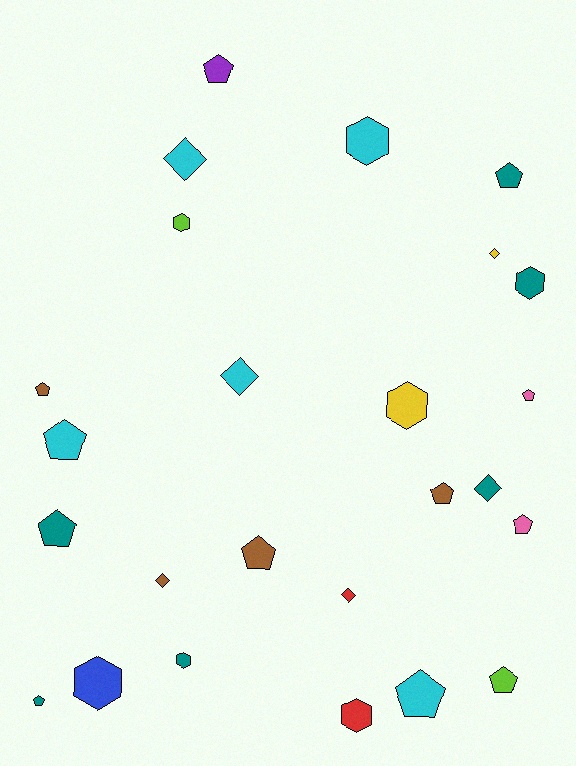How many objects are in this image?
There are 25 objects.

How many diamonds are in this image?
There are 6 diamonds.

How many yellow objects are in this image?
There are 2 yellow objects.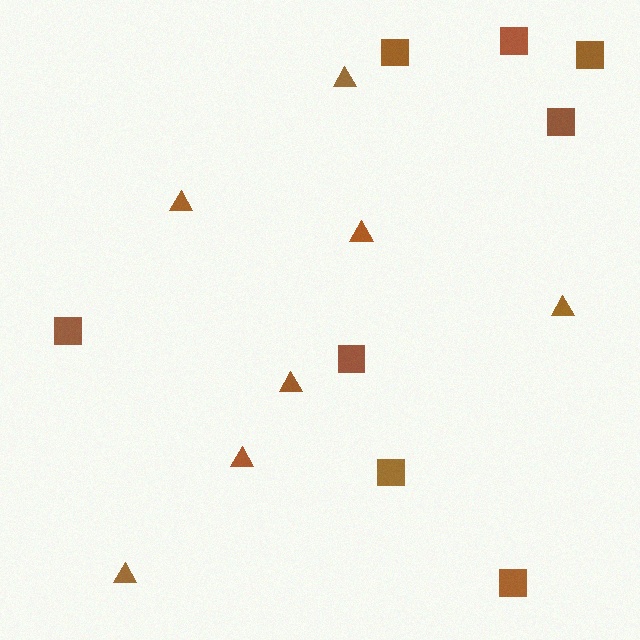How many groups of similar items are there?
There are 2 groups: one group of squares (8) and one group of triangles (7).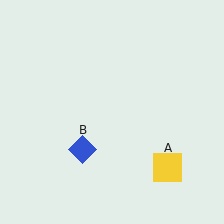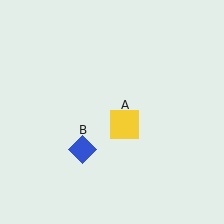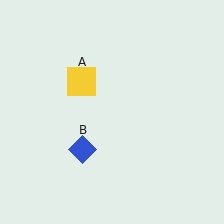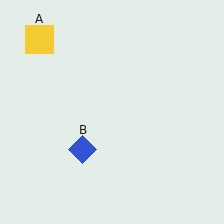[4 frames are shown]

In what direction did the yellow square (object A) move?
The yellow square (object A) moved up and to the left.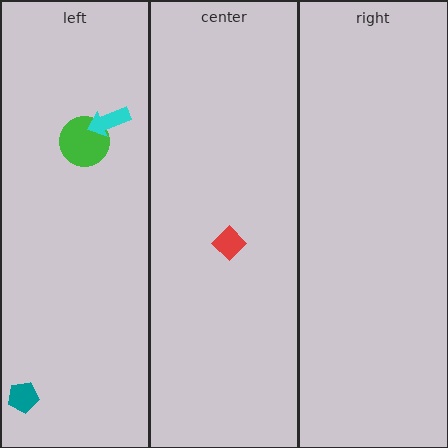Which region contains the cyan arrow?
The left region.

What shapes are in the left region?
The green circle, the cyan arrow, the teal pentagon.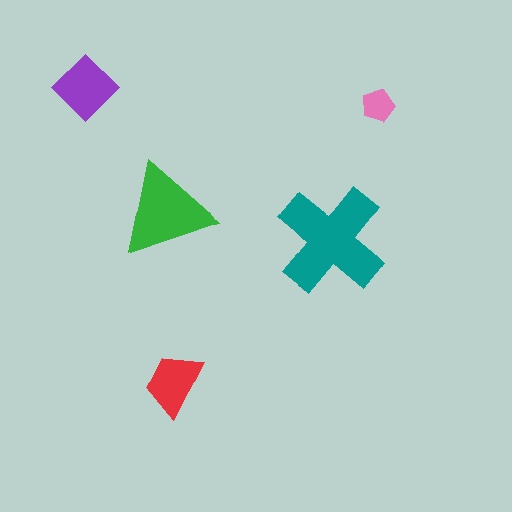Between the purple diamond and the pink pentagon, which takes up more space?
The purple diamond.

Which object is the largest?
The teal cross.